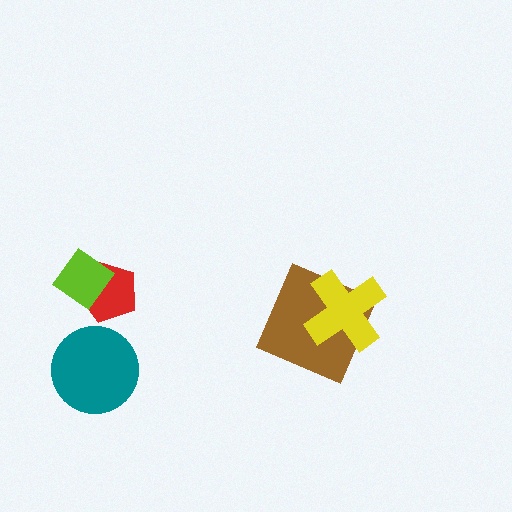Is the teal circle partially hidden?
No, no other shape covers it.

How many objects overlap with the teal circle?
0 objects overlap with the teal circle.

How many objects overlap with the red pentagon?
1 object overlaps with the red pentagon.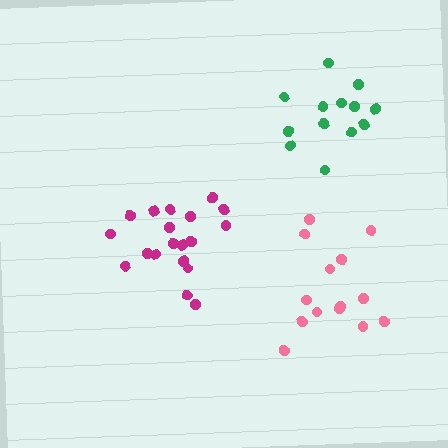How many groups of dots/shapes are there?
There are 3 groups.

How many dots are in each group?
Group 1: 13 dots, Group 2: 19 dots, Group 3: 14 dots (46 total).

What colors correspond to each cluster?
The clusters are colored: green, magenta, pink.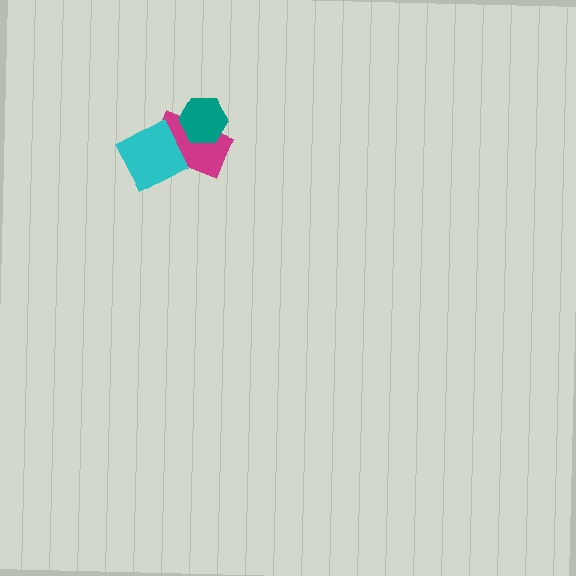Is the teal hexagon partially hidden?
No, no other shape covers it.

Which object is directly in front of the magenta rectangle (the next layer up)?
The teal hexagon is directly in front of the magenta rectangle.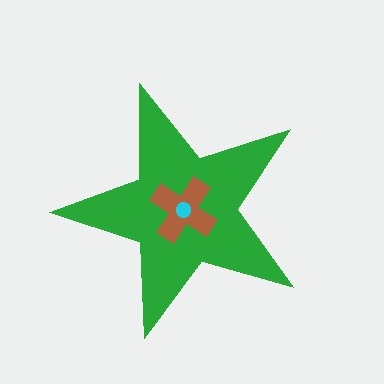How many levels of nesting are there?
3.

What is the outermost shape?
The green star.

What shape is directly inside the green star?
The brown cross.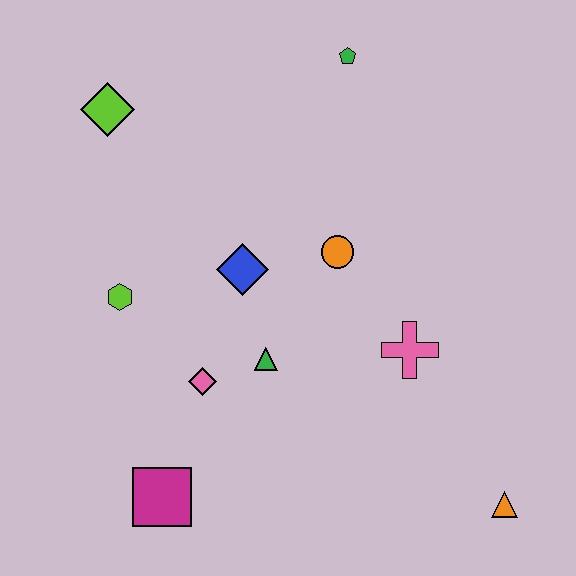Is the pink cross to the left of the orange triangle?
Yes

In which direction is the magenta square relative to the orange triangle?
The magenta square is to the left of the orange triangle.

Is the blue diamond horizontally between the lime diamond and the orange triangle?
Yes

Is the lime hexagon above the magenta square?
Yes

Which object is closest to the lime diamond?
The lime hexagon is closest to the lime diamond.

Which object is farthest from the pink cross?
The lime diamond is farthest from the pink cross.